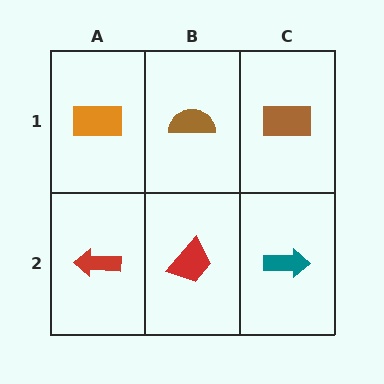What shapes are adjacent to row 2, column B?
A brown semicircle (row 1, column B), a red arrow (row 2, column A), a teal arrow (row 2, column C).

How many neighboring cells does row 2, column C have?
2.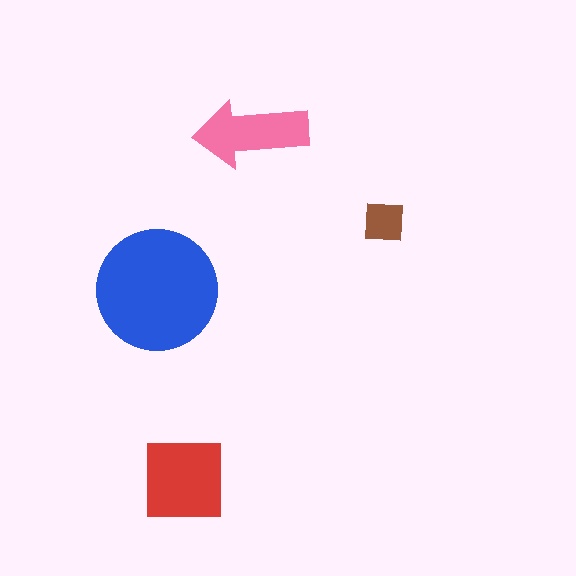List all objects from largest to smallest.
The blue circle, the red square, the pink arrow, the brown square.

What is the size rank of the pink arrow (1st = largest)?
3rd.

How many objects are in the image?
There are 4 objects in the image.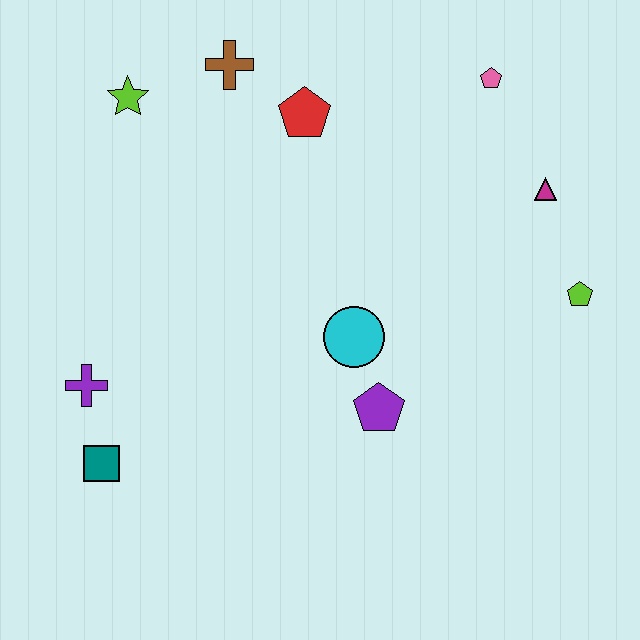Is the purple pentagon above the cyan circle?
No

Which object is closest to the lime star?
The brown cross is closest to the lime star.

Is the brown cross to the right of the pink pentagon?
No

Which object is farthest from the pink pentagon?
The teal square is farthest from the pink pentagon.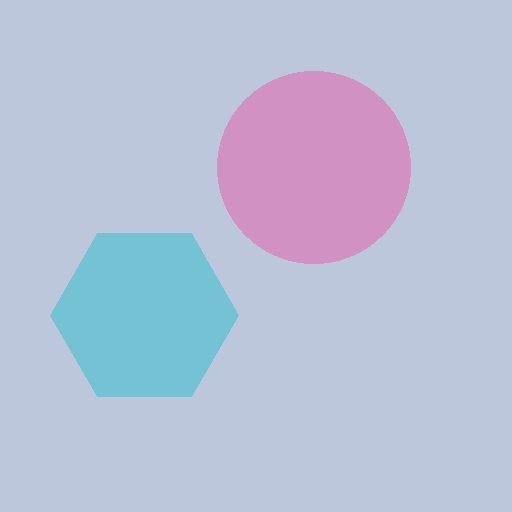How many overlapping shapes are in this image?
There are 2 overlapping shapes in the image.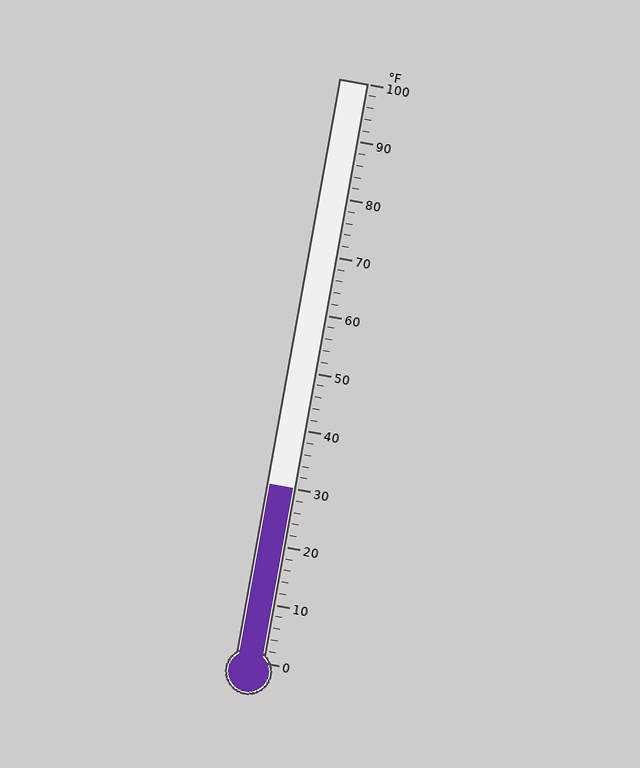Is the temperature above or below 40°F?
The temperature is below 40°F.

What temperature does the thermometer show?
The thermometer shows approximately 30°F.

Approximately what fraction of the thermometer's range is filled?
The thermometer is filled to approximately 30% of its range.